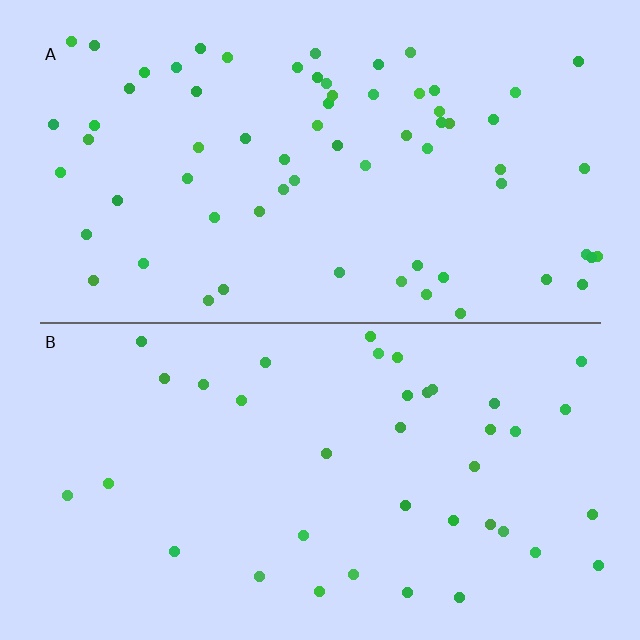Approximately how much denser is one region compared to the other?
Approximately 1.7× — region A over region B.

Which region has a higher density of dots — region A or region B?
A (the top).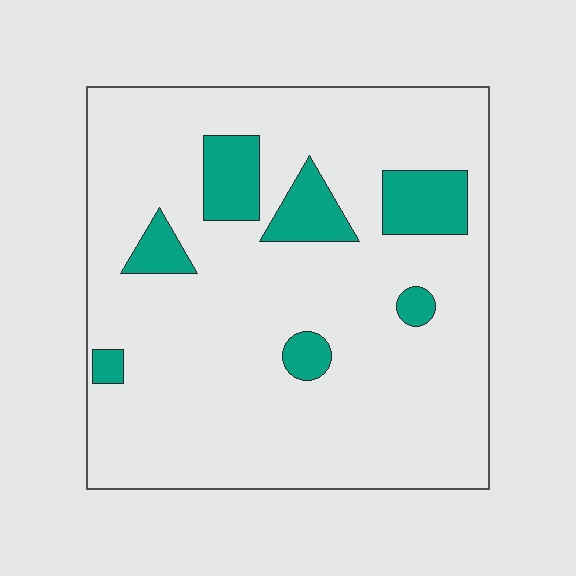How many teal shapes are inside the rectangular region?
7.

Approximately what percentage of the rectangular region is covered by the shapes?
Approximately 15%.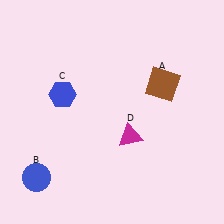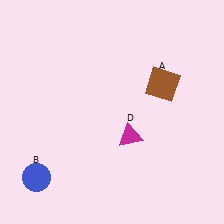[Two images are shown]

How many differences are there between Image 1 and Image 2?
There is 1 difference between the two images.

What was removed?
The blue hexagon (C) was removed in Image 2.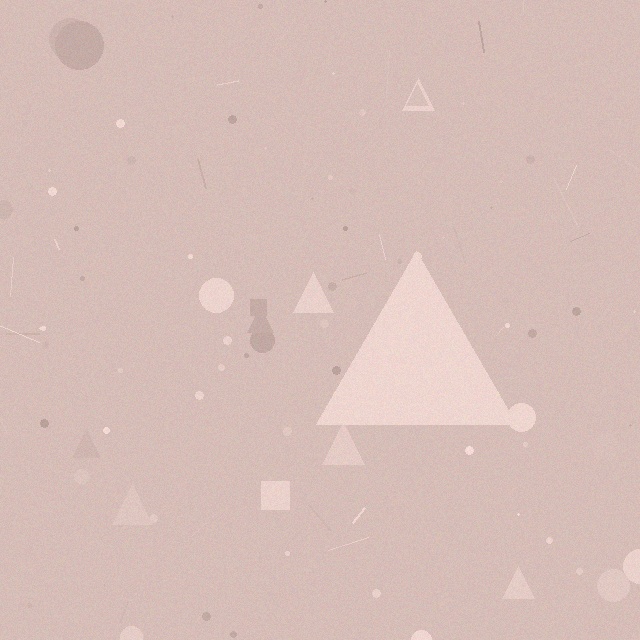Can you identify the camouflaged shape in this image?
The camouflaged shape is a triangle.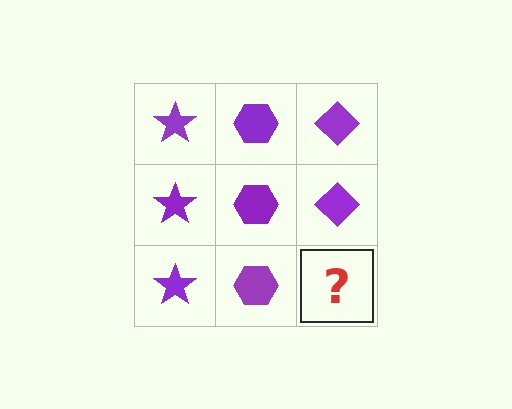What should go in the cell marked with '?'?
The missing cell should contain a purple diamond.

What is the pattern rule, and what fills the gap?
The rule is that each column has a consistent shape. The gap should be filled with a purple diamond.